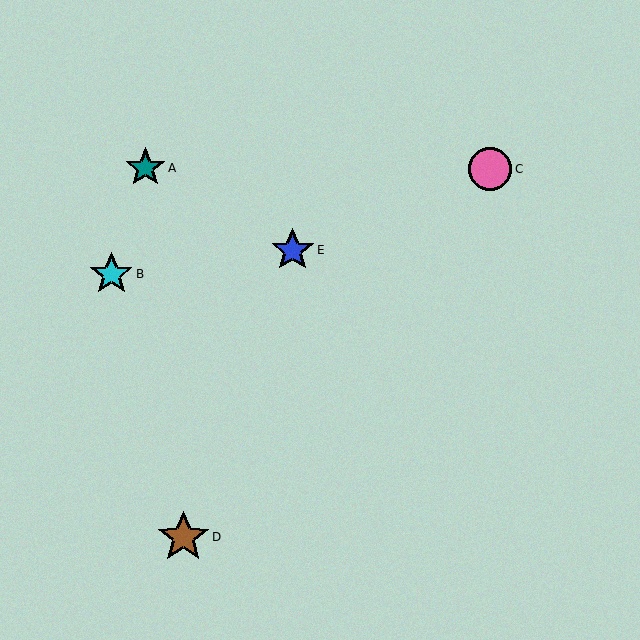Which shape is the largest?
The brown star (labeled D) is the largest.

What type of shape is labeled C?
Shape C is a pink circle.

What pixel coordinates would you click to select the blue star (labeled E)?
Click at (293, 250) to select the blue star E.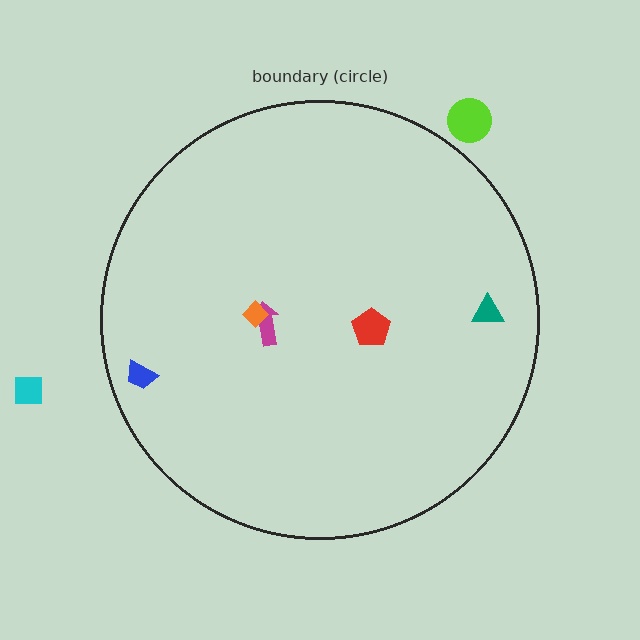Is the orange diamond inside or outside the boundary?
Inside.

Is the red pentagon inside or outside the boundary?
Inside.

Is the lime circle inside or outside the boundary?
Outside.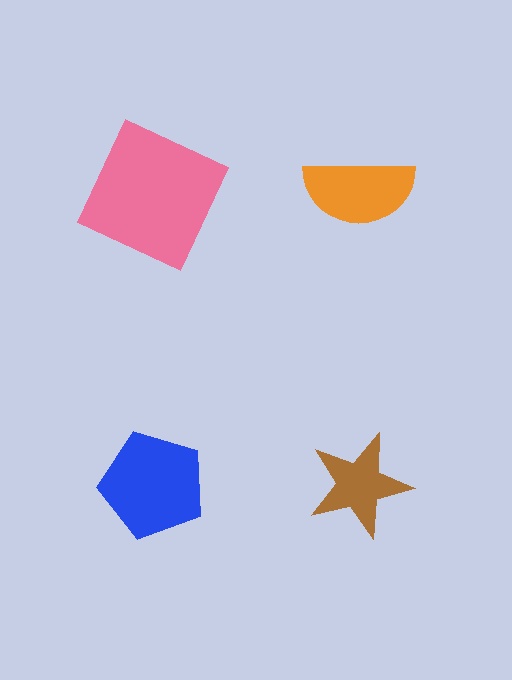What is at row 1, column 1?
A pink square.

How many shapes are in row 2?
2 shapes.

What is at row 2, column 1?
A blue pentagon.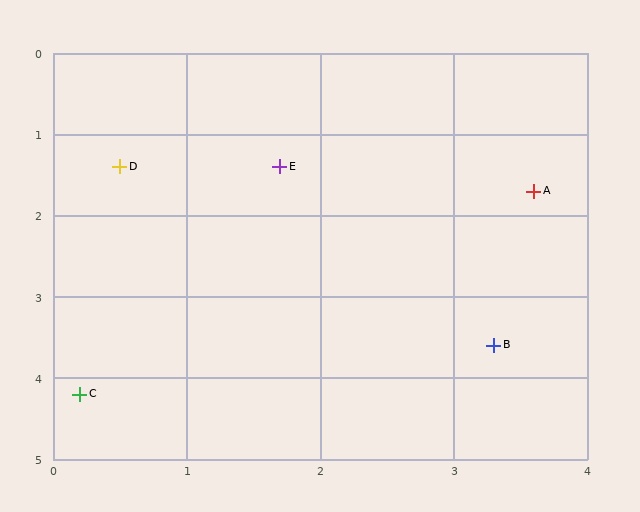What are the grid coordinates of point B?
Point B is at approximately (3.3, 3.6).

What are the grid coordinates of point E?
Point E is at approximately (1.7, 1.4).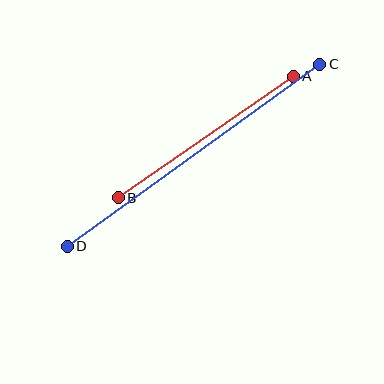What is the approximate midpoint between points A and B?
The midpoint is at approximately (206, 137) pixels.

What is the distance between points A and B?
The distance is approximately 213 pixels.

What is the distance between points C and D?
The distance is approximately 311 pixels.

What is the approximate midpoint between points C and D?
The midpoint is at approximately (194, 155) pixels.